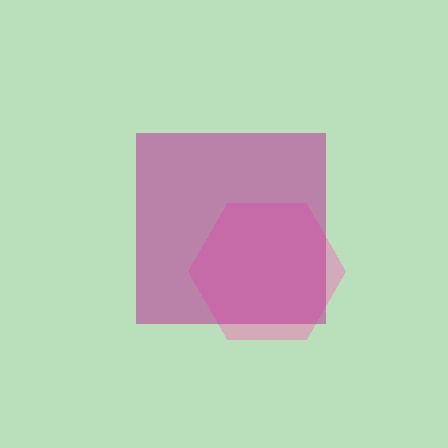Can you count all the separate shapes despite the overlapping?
Yes, there are 2 separate shapes.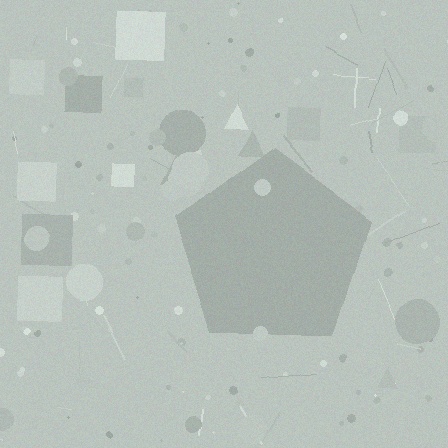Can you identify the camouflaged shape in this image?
The camouflaged shape is a pentagon.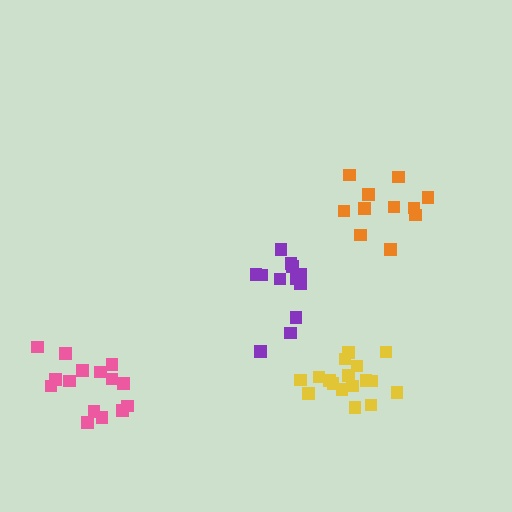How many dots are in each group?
Group 1: 15 dots, Group 2: 11 dots, Group 3: 17 dots, Group 4: 12 dots (55 total).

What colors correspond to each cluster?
The clusters are colored: pink, orange, yellow, purple.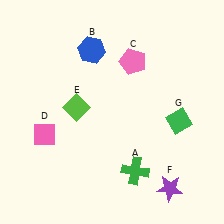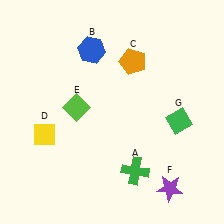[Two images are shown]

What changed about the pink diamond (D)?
In Image 1, D is pink. In Image 2, it changed to yellow.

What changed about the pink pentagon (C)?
In Image 1, C is pink. In Image 2, it changed to orange.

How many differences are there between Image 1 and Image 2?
There are 2 differences between the two images.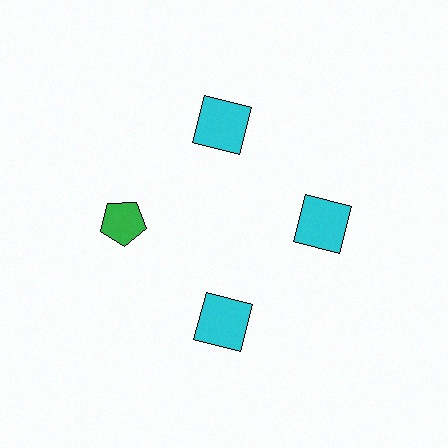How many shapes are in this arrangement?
There are 4 shapes arranged in a ring pattern.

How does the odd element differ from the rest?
It differs in both color (green instead of cyan) and shape (pentagon instead of square).